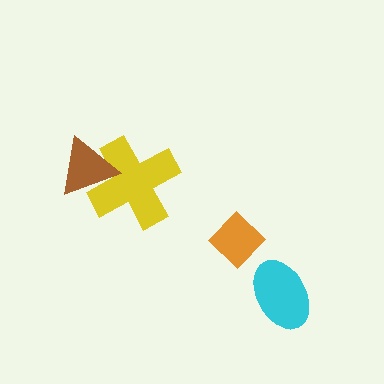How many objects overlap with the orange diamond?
0 objects overlap with the orange diamond.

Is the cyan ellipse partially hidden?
No, no other shape covers it.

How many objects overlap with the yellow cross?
1 object overlaps with the yellow cross.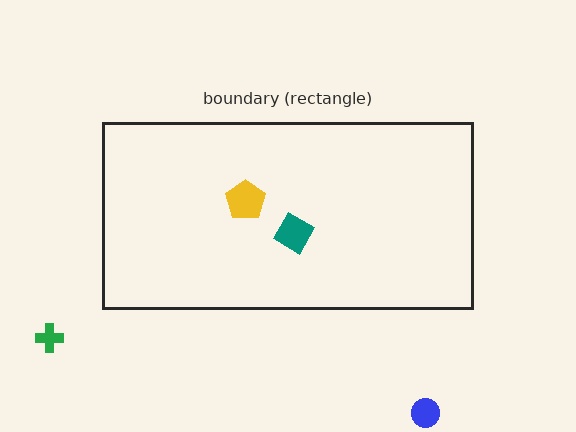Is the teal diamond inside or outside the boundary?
Inside.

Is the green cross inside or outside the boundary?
Outside.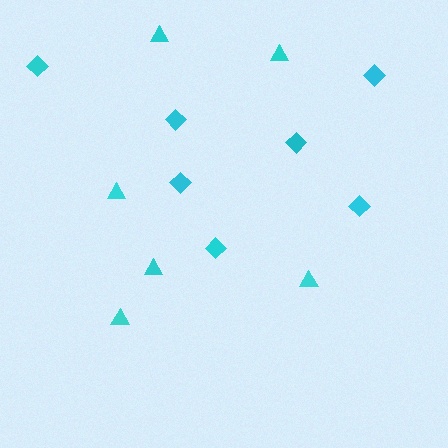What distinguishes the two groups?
There are 2 groups: one group of diamonds (7) and one group of triangles (6).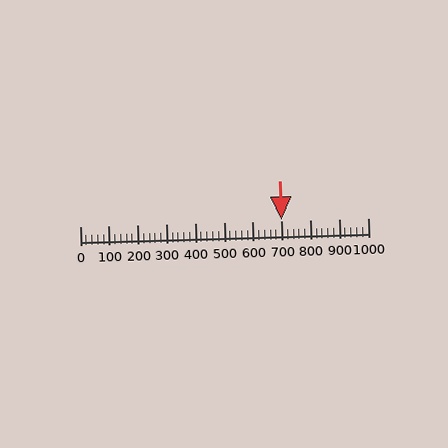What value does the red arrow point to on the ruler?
The red arrow points to approximately 700.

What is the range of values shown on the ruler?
The ruler shows values from 0 to 1000.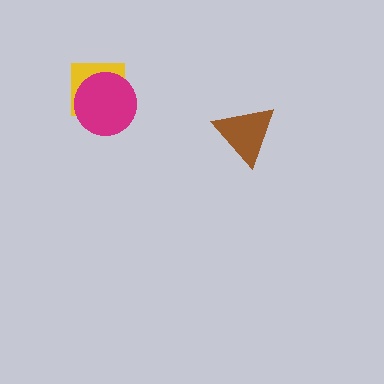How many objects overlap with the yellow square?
1 object overlaps with the yellow square.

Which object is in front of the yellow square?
The magenta circle is in front of the yellow square.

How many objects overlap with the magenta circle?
1 object overlaps with the magenta circle.